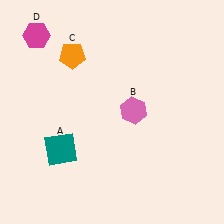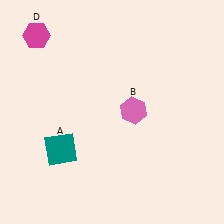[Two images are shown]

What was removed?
The orange pentagon (C) was removed in Image 2.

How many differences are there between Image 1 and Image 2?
There is 1 difference between the two images.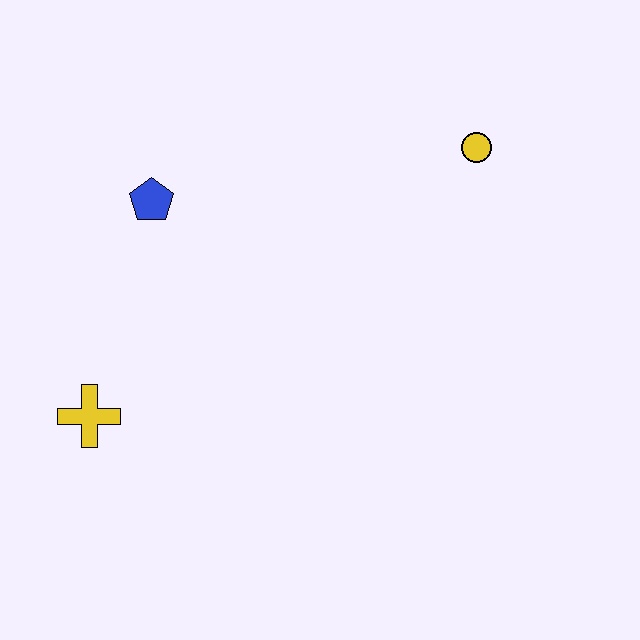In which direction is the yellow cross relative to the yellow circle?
The yellow cross is to the left of the yellow circle.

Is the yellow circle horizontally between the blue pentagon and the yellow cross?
No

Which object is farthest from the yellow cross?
The yellow circle is farthest from the yellow cross.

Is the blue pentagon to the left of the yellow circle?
Yes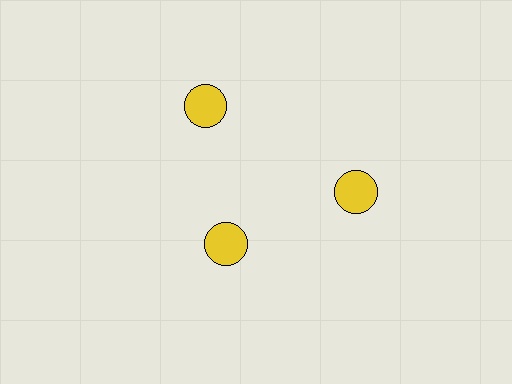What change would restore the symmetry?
The symmetry would be restored by moving it outward, back onto the ring so that all 3 circles sit at equal angles and equal distance from the center.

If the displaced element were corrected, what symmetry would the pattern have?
It would have 3-fold rotational symmetry — the pattern would map onto itself every 120 degrees.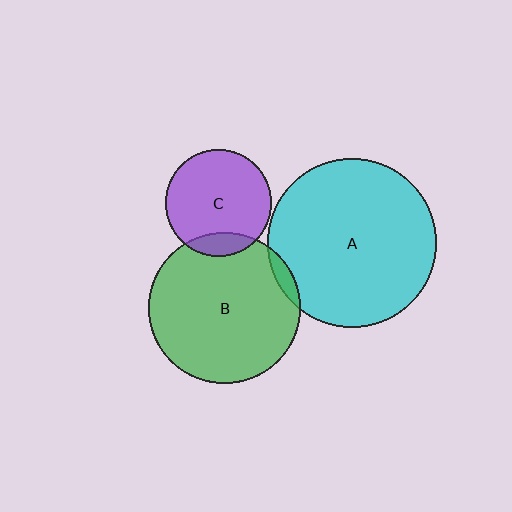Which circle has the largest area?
Circle A (cyan).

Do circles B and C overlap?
Yes.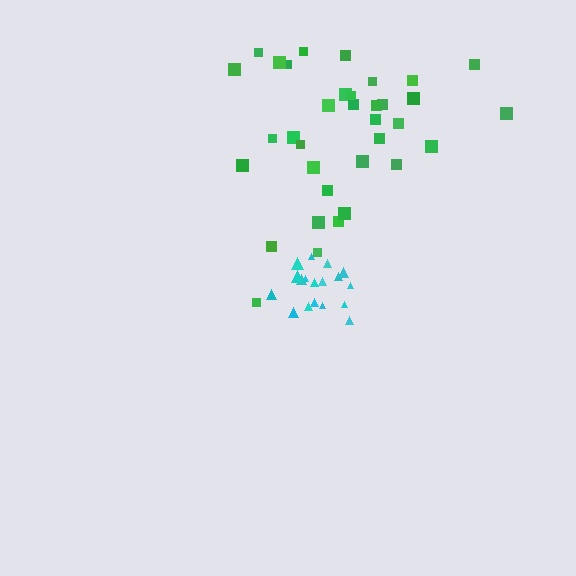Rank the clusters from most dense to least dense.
cyan, green.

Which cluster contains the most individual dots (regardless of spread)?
Green (35).